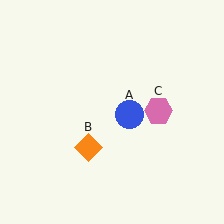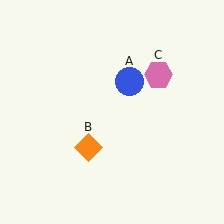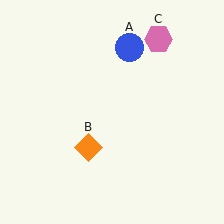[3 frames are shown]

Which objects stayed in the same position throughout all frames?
Orange diamond (object B) remained stationary.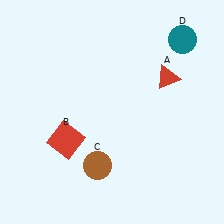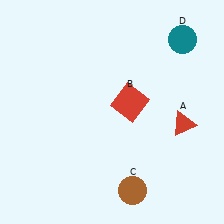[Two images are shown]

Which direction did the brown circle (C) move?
The brown circle (C) moved right.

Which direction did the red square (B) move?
The red square (B) moved right.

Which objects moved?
The objects that moved are: the red triangle (A), the red square (B), the brown circle (C).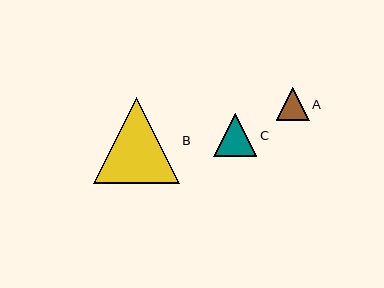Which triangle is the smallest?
Triangle A is the smallest with a size of approximately 33 pixels.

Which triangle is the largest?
Triangle B is the largest with a size of approximately 86 pixels.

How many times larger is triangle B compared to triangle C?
Triangle B is approximately 2.0 times the size of triangle C.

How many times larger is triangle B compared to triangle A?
Triangle B is approximately 2.6 times the size of triangle A.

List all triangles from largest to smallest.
From largest to smallest: B, C, A.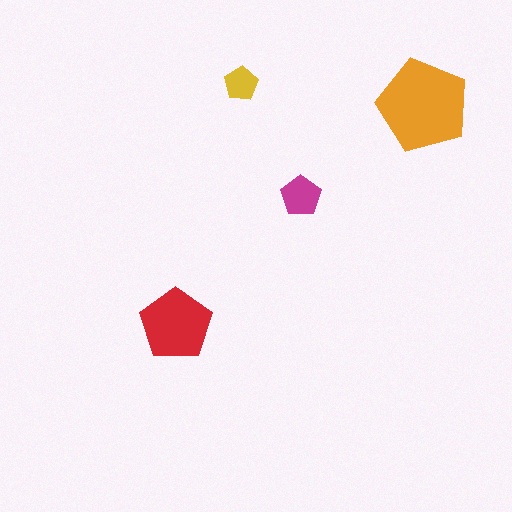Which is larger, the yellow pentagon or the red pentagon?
The red one.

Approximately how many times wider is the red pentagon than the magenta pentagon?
About 2 times wider.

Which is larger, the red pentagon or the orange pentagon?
The orange one.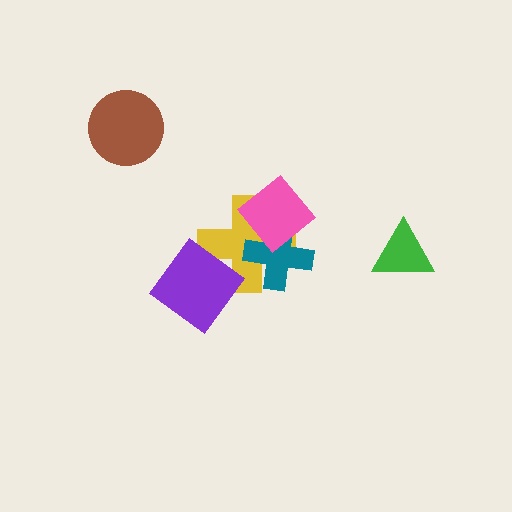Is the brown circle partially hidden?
No, no other shape covers it.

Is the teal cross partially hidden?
Yes, it is partially covered by another shape.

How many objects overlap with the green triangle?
0 objects overlap with the green triangle.